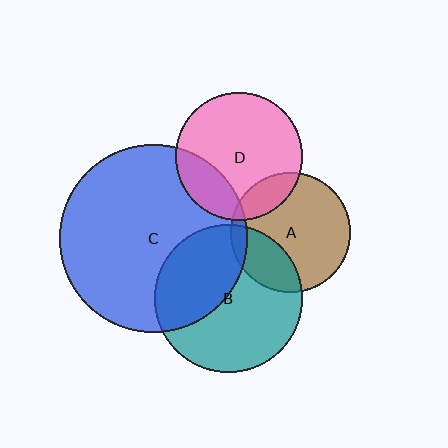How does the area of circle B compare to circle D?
Approximately 1.3 times.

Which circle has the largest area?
Circle C (blue).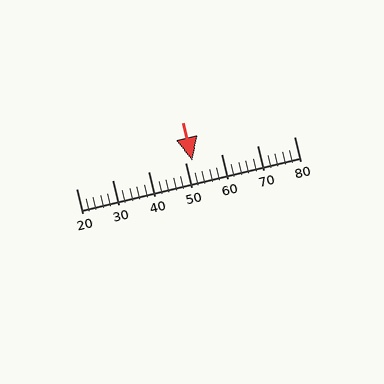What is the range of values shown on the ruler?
The ruler shows values from 20 to 80.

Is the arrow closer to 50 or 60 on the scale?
The arrow is closer to 50.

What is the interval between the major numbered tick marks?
The major tick marks are spaced 10 units apart.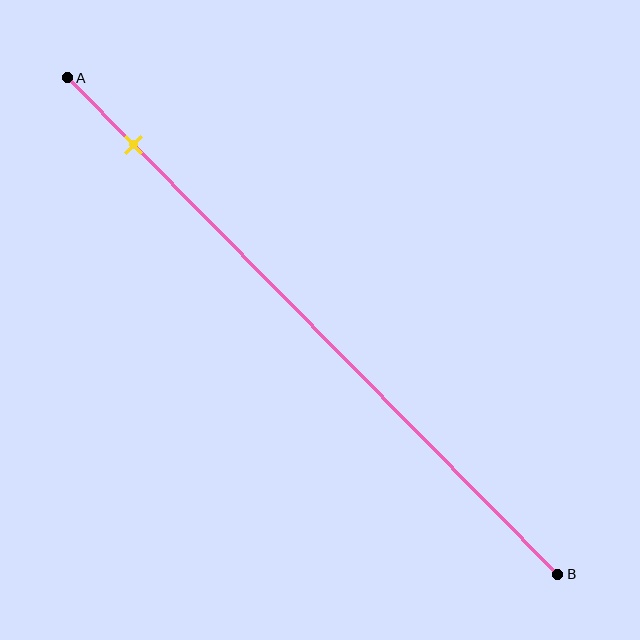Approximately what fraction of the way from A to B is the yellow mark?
The yellow mark is approximately 15% of the way from A to B.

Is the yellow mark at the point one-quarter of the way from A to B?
No, the mark is at about 15% from A, not at the 25% one-quarter point.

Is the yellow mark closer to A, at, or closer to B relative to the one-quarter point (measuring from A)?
The yellow mark is closer to point A than the one-quarter point of segment AB.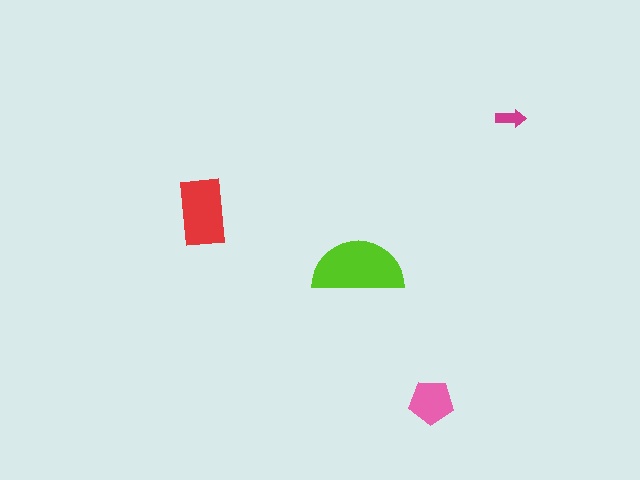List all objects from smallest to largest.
The magenta arrow, the pink pentagon, the red rectangle, the lime semicircle.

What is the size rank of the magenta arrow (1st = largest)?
4th.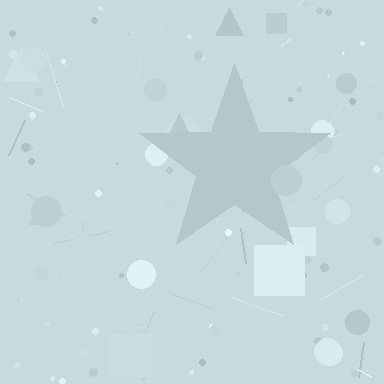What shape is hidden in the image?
A star is hidden in the image.